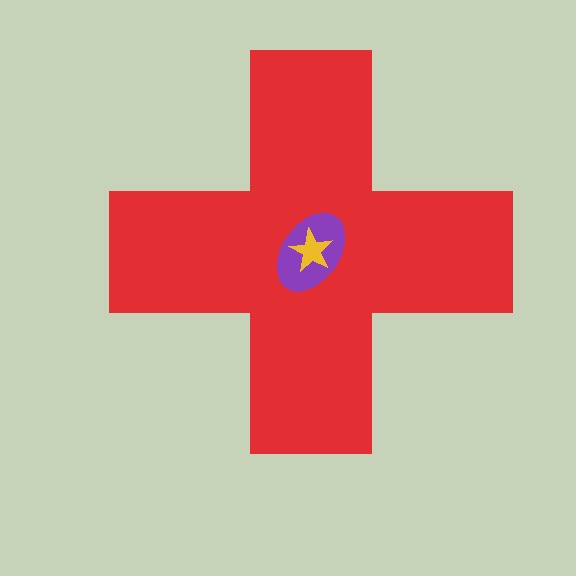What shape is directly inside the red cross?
The purple ellipse.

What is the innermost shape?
The yellow star.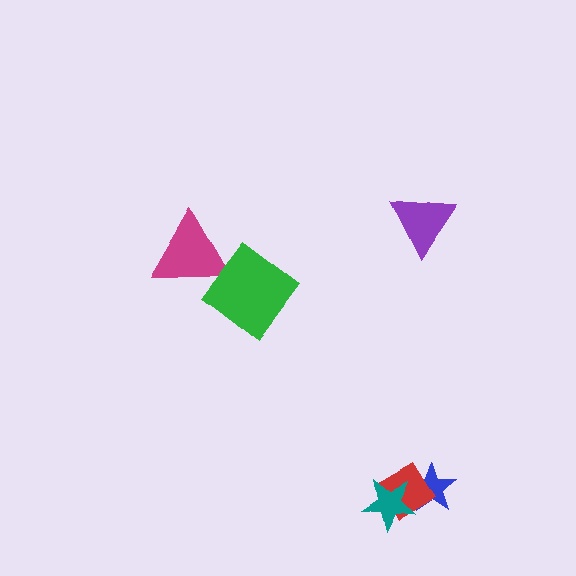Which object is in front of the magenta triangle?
The green diamond is in front of the magenta triangle.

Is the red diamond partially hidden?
Yes, it is partially covered by another shape.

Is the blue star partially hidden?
Yes, it is partially covered by another shape.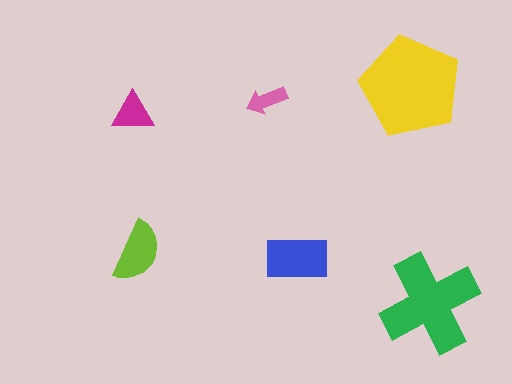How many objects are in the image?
There are 6 objects in the image.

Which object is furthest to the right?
The green cross is rightmost.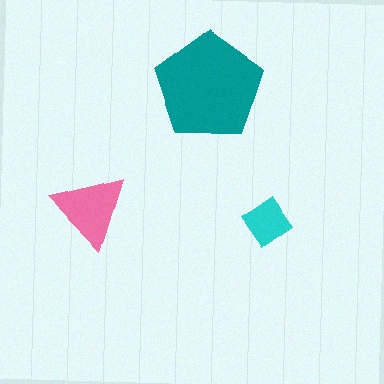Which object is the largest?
The teal pentagon.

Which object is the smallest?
The cyan diamond.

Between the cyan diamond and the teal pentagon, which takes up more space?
The teal pentagon.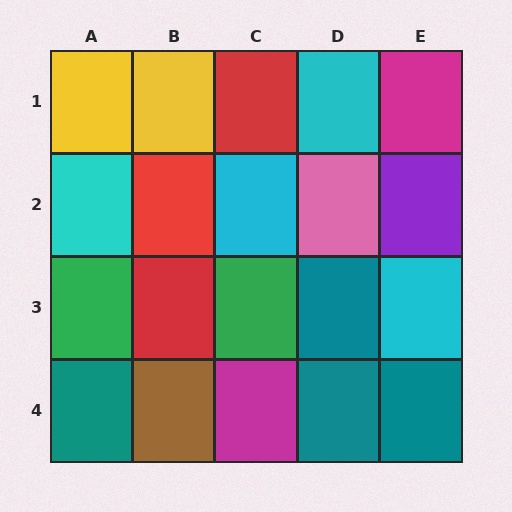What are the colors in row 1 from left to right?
Yellow, yellow, red, cyan, magenta.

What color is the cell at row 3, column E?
Cyan.